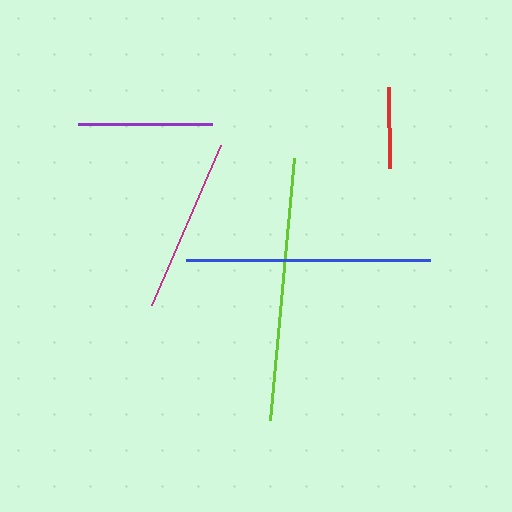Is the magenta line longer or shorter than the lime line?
The lime line is longer than the magenta line.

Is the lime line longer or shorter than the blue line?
The lime line is longer than the blue line.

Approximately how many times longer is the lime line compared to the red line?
The lime line is approximately 3.2 times the length of the red line.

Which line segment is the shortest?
The red line is the shortest at approximately 81 pixels.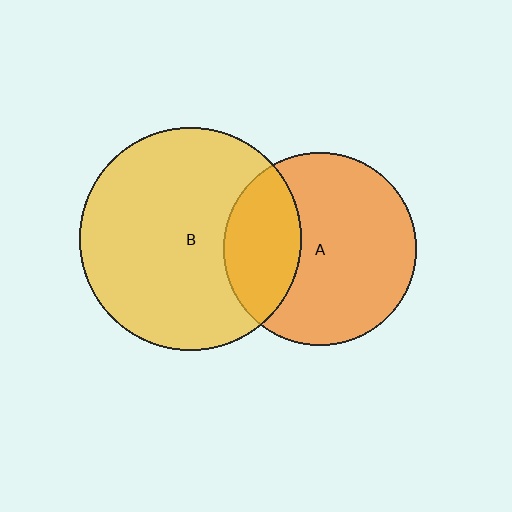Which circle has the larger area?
Circle B (yellow).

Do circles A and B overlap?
Yes.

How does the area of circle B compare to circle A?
Approximately 1.3 times.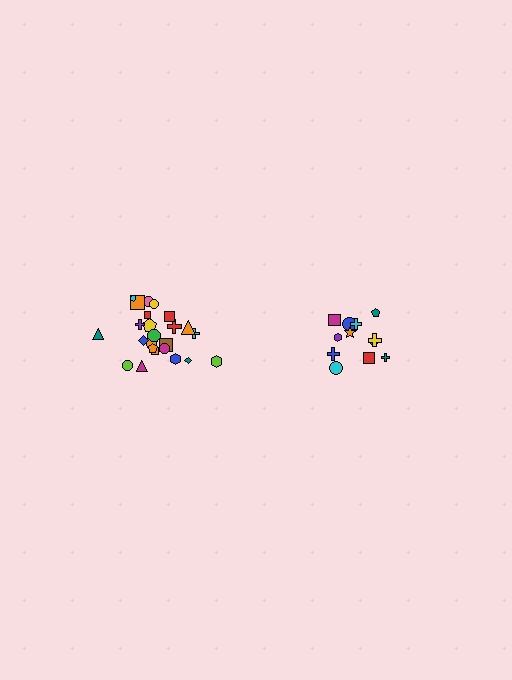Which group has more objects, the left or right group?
The left group.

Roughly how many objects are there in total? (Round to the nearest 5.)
Roughly 35 objects in total.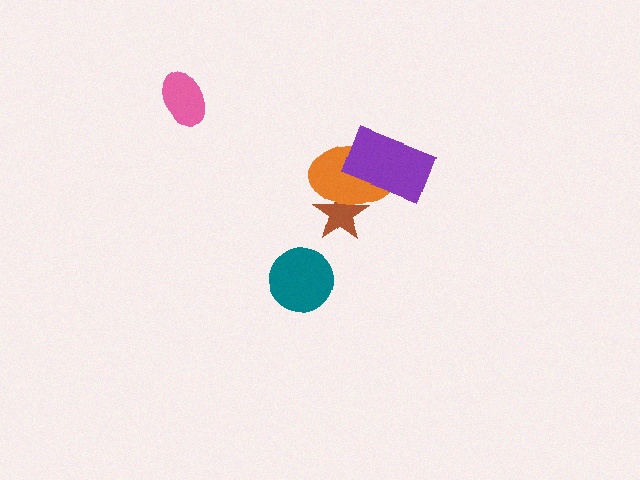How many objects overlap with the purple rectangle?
1 object overlaps with the purple rectangle.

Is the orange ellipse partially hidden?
Yes, it is partially covered by another shape.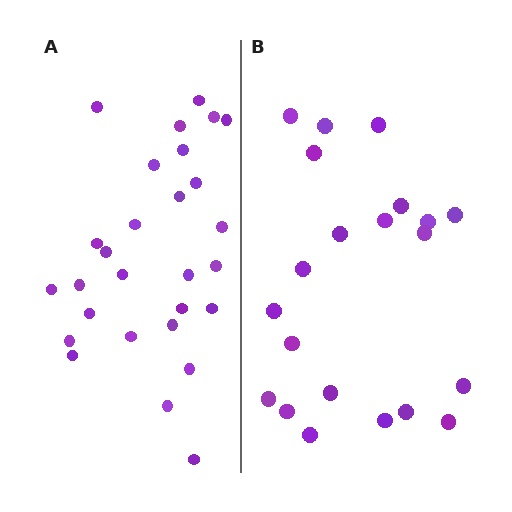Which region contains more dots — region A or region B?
Region A (the left region) has more dots.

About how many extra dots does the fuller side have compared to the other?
Region A has roughly 8 or so more dots than region B.